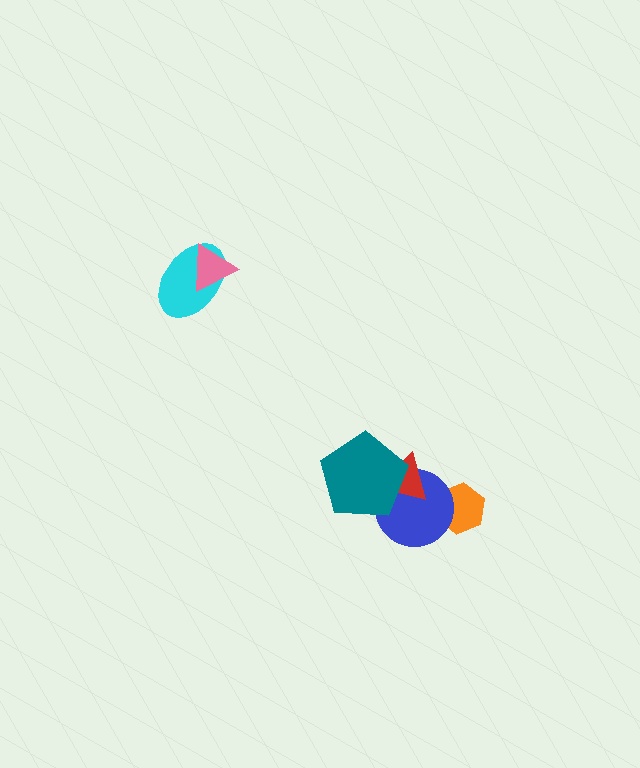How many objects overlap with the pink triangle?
1 object overlaps with the pink triangle.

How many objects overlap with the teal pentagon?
2 objects overlap with the teal pentagon.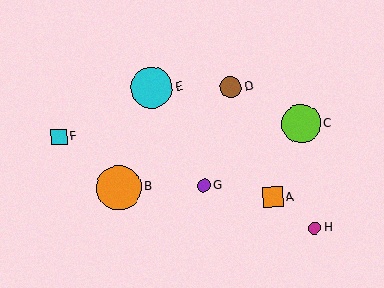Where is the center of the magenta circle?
The center of the magenta circle is at (315, 228).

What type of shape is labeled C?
Shape C is a lime circle.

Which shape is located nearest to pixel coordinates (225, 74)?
The brown circle (labeled D) at (231, 87) is nearest to that location.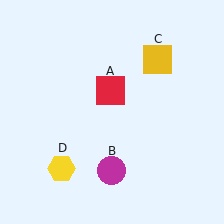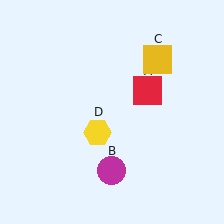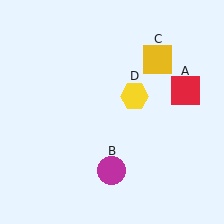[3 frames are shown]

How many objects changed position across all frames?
2 objects changed position: red square (object A), yellow hexagon (object D).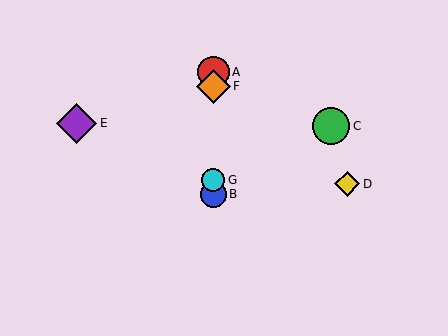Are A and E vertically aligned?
No, A is at x≈213 and E is at x≈77.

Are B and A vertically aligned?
Yes, both are at x≈213.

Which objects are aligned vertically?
Objects A, B, F, G are aligned vertically.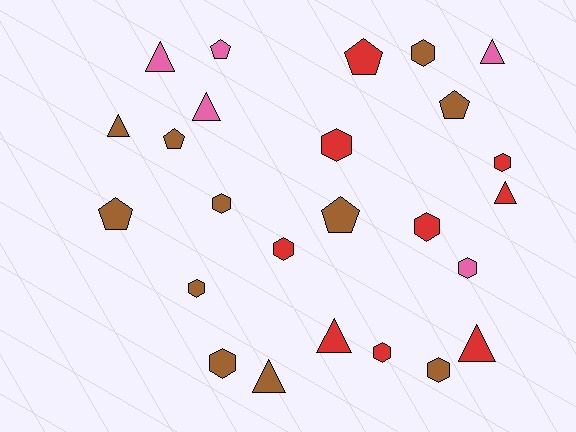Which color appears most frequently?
Brown, with 11 objects.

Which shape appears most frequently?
Hexagon, with 11 objects.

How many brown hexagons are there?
There are 5 brown hexagons.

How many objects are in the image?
There are 25 objects.